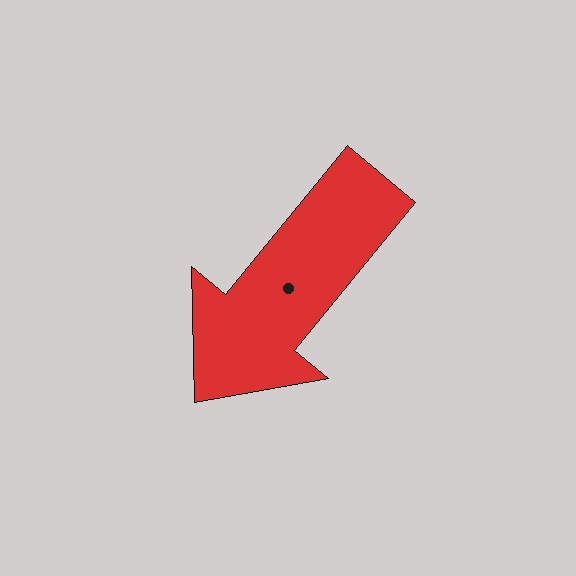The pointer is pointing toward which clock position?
Roughly 7 o'clock.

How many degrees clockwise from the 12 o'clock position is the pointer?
Approximately 219 degrees.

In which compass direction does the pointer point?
Southwest.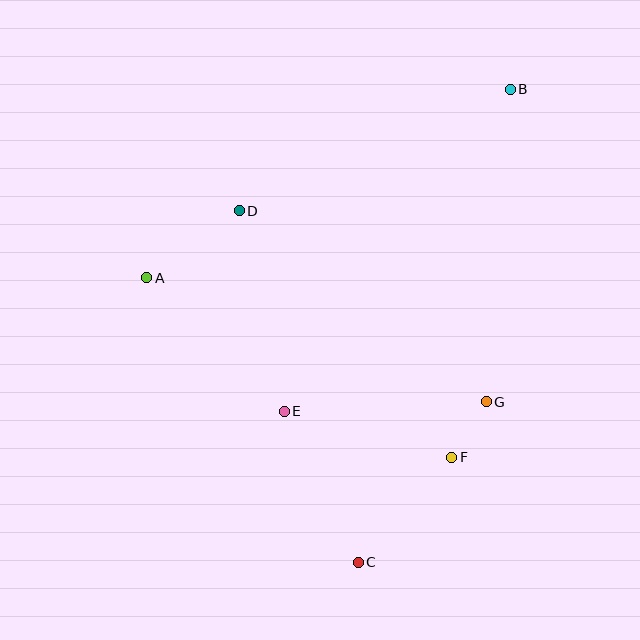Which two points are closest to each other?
Points F and G are closest to each other.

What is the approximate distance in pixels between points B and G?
The distance between B and G is approximately 313 pixels.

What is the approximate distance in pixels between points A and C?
The distance between A and C is approximately 355 pixels.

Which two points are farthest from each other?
Points B and C are farthest from each other.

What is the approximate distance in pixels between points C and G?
The distance between C and G is approximately 206 pixels.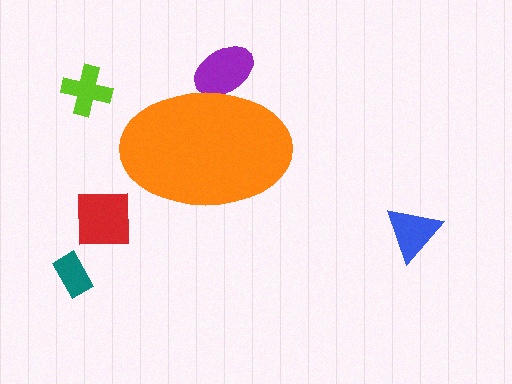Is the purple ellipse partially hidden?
Yes, the purple ellipse is partially hidden behind the orange ellipse.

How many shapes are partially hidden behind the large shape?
1 shape is partially hidden.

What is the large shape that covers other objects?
An orange ellipse.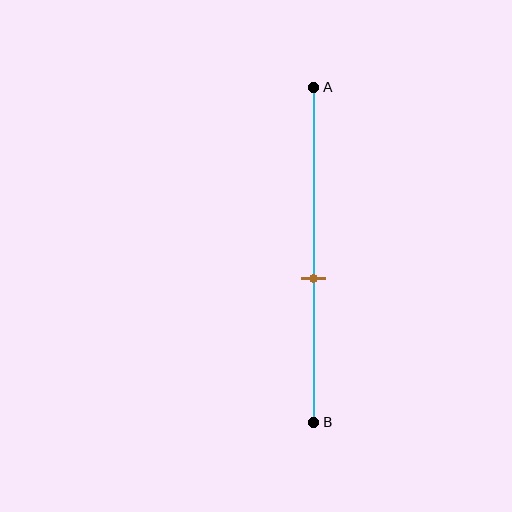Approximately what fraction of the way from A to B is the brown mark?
The brown mark is approximately 55% of the way from A to B.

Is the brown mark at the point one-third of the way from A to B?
No, the mark is at about 55% from A, not at the 33% one-third point.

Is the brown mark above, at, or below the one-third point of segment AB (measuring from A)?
The brown mark is below the one-third point of segment AB.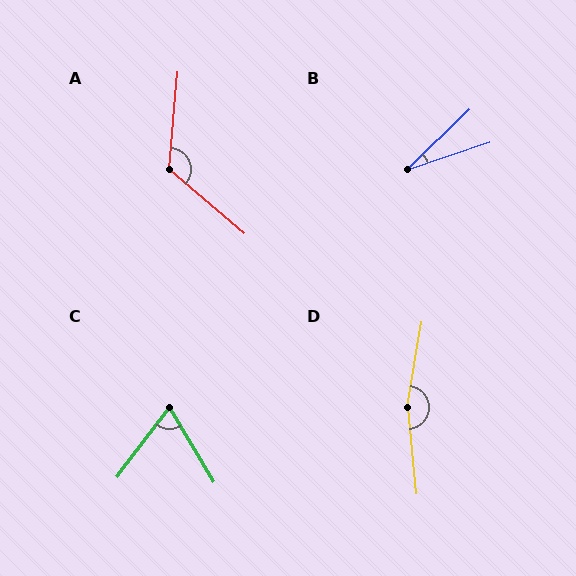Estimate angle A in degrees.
Approximately 126 degrees.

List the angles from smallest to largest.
B (26°), C (68°), A (126°), D (165°).